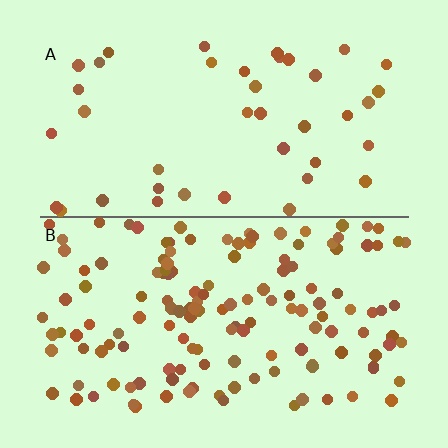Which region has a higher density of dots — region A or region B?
B (the bottom).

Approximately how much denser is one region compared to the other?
Approximately 3.4× — region B over region A.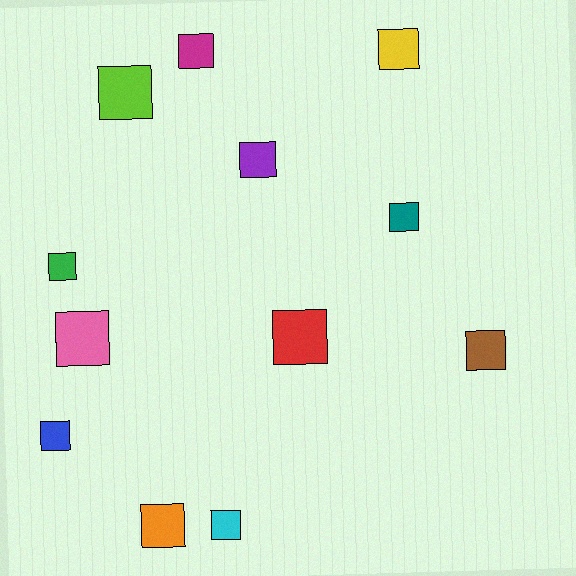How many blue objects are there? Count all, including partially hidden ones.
There is 1 blue object.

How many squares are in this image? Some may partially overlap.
There are 12 squares.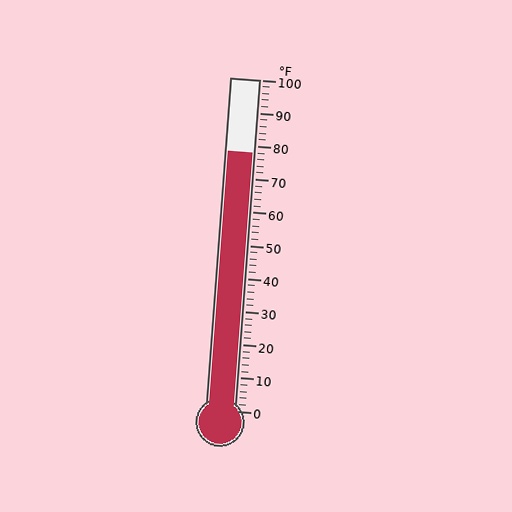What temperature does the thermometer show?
The thermometer shows approximately 78°F.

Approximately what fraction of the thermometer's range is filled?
The thermometer is filled to approximately 80% of its range.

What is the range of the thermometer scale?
The thermometer scale ranges from 0°F to 100°F.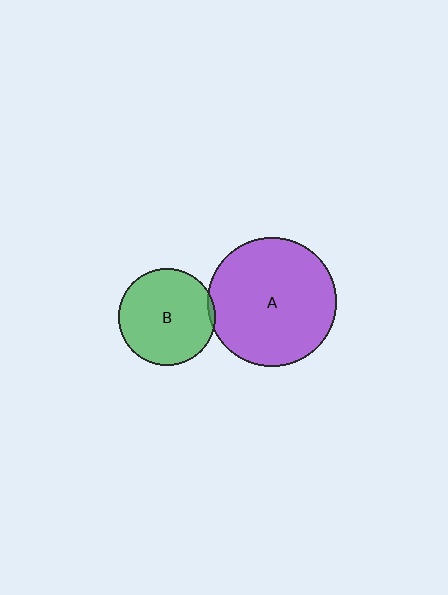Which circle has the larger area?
Circle A (purple).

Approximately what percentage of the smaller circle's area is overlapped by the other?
Approximately 5%.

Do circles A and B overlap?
Yes.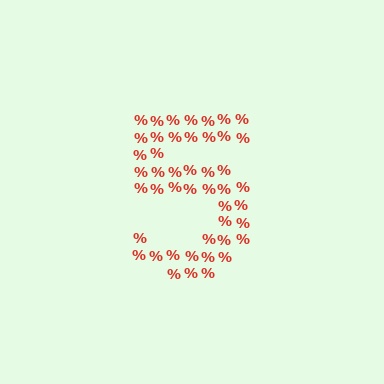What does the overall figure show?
The overall figure shows the digit 5.